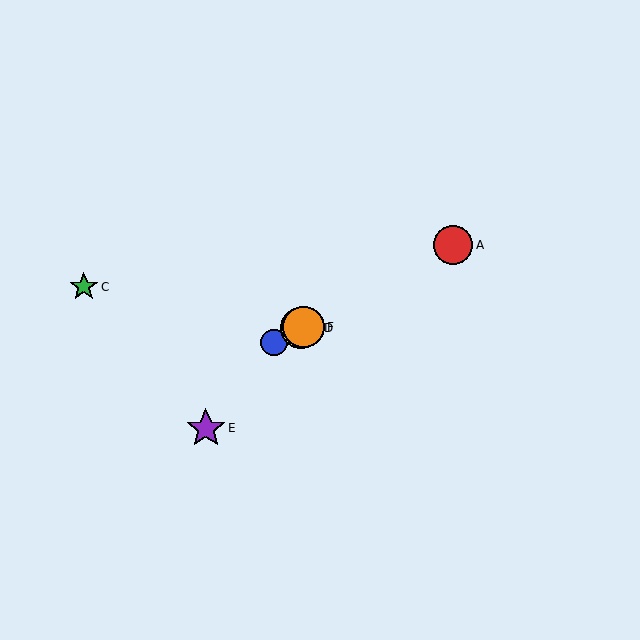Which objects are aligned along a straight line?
Objects A, B, D, F are aligned along a straight line.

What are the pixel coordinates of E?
Object E is at (206, 428).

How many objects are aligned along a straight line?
4 objects (A, B, D, F) are aligned along a straight line.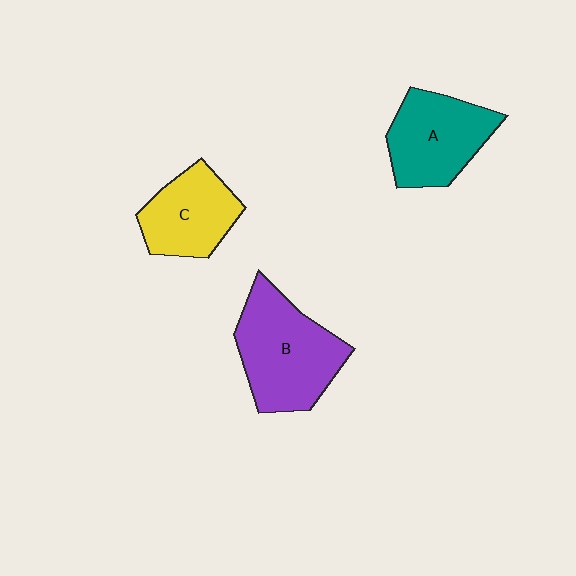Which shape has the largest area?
Shape B (purple).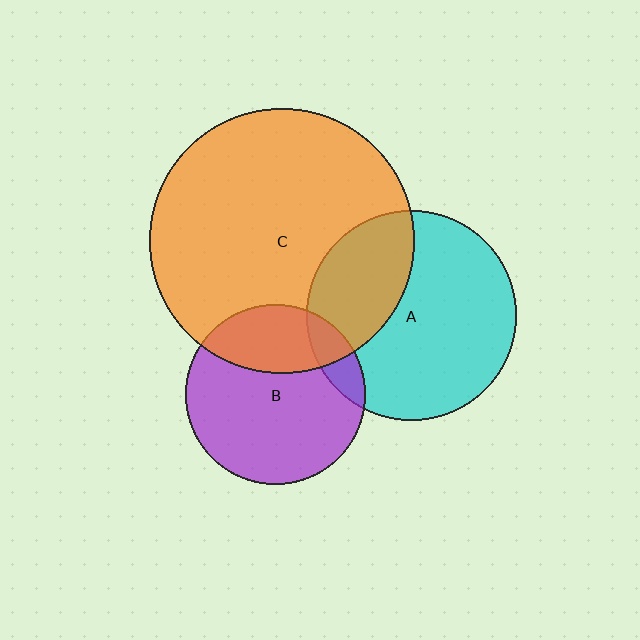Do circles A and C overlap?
Yes.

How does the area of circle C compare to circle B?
Approximately 2.2 times.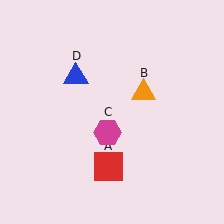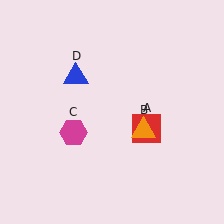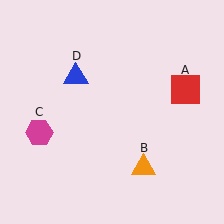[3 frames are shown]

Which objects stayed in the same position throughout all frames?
Blue triangle (object D) remained stationary.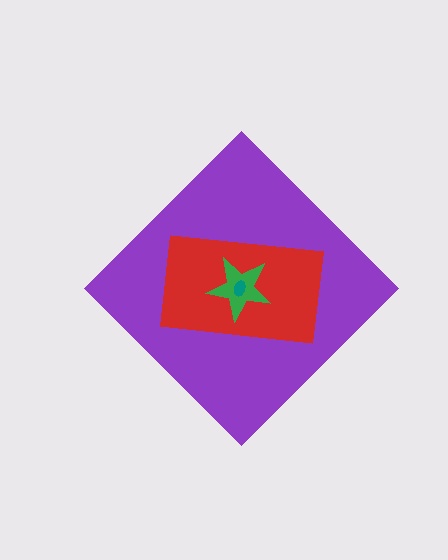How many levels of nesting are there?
4.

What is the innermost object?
The teal ellipse.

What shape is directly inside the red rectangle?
The green star.